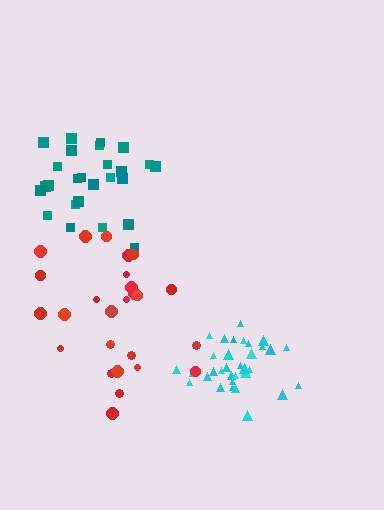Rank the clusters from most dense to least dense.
cyan, teal, red.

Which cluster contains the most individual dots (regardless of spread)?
Cyan (33).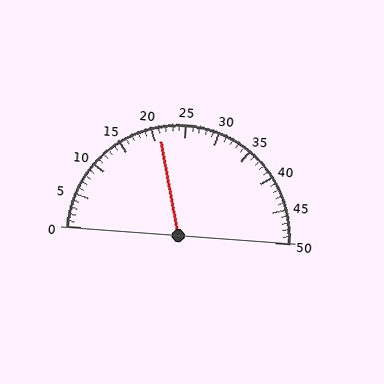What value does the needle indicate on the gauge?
The needle indicates approximately 21.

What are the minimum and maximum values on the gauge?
The gauge ranges from 0 to 50.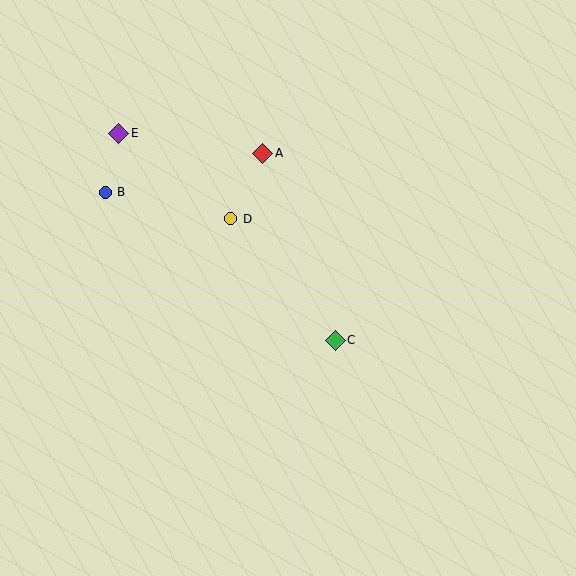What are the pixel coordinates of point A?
Point A is at (263, 153).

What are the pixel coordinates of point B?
Point B is at (105, 192).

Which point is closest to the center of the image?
Point C at (335, 340) is closest to the center.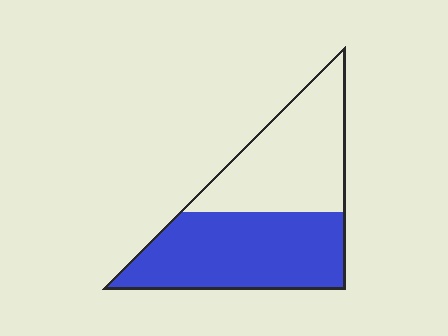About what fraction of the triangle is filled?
About one half (1/2).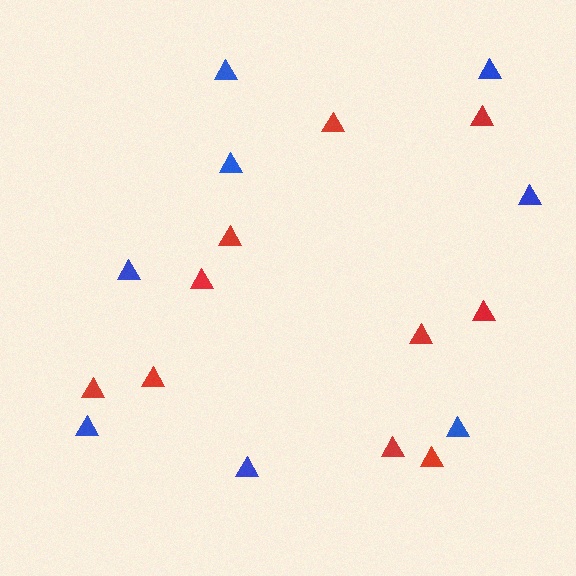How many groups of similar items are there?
There are 2 groups: one group of red triangles (10) and one group of blue triangles (8).